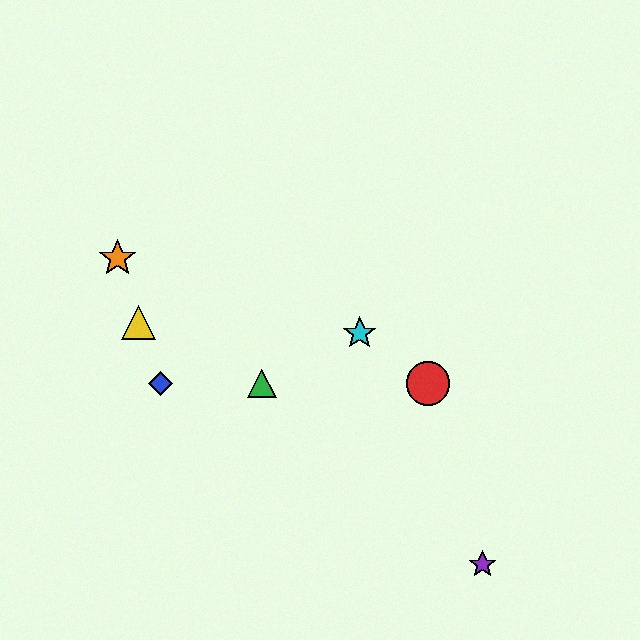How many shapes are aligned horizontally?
3 shapes (the red circle, the blue diamond, the green triangle) are aligned horizontally.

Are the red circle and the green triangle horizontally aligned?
Yes, both are at y≈384.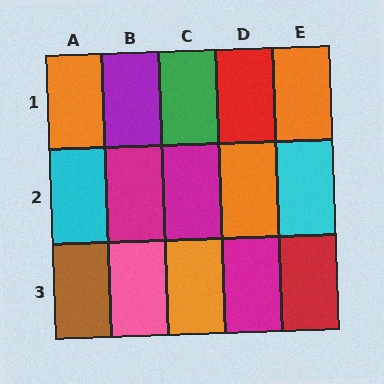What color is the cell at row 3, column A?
Brown.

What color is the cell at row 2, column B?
Magenta.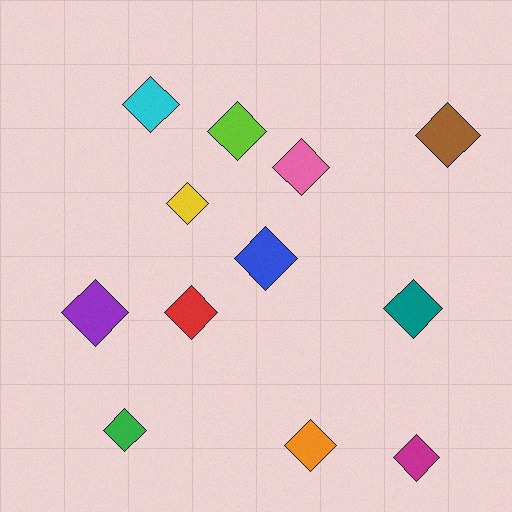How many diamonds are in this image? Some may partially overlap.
There are 12 diamonds.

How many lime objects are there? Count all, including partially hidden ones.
There is 1 lime object.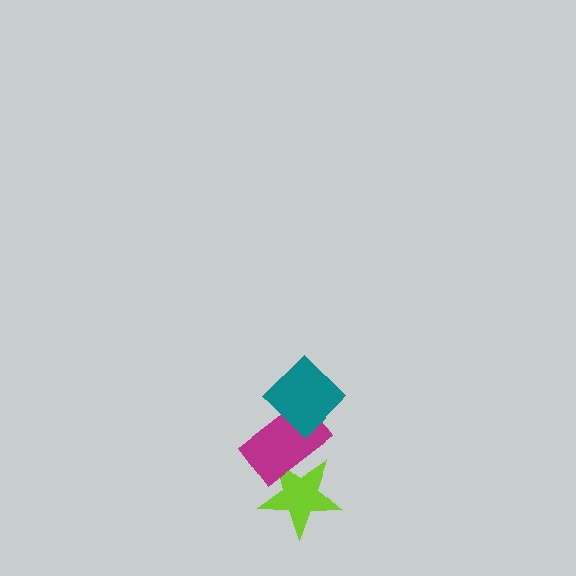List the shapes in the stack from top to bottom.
From top to bottom: the teal diamond, the magenta rectangle, the lime star.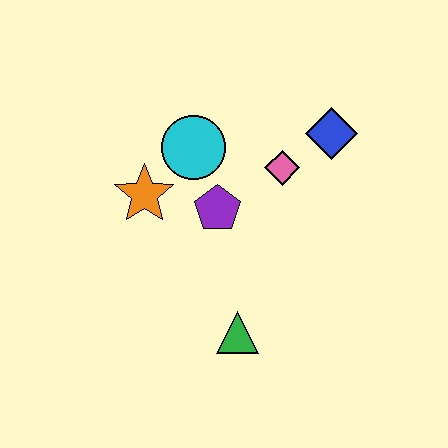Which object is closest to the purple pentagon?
The cyan circle is closest to the purple pentagon.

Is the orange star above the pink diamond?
No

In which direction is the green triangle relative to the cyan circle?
The green triangle is below the cyan circle.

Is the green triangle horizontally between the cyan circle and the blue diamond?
Yes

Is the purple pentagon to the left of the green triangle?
Yes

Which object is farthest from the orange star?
The blue diamond is farthest from the orange star.